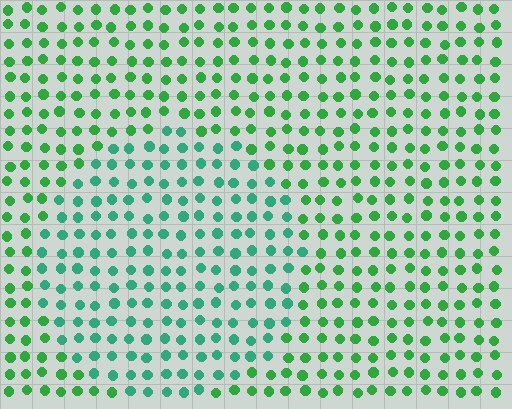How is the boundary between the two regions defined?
The boundary is defined purely by a slight shift in hue (about 32 degrees). Spacing, size, and orientation are identical on both sides.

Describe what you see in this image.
The image is filled with small green elements in a uniform arrangement. A circle-shaped region is visible where the elements are tinted to a slightly different hue, forming a subtle color boundary.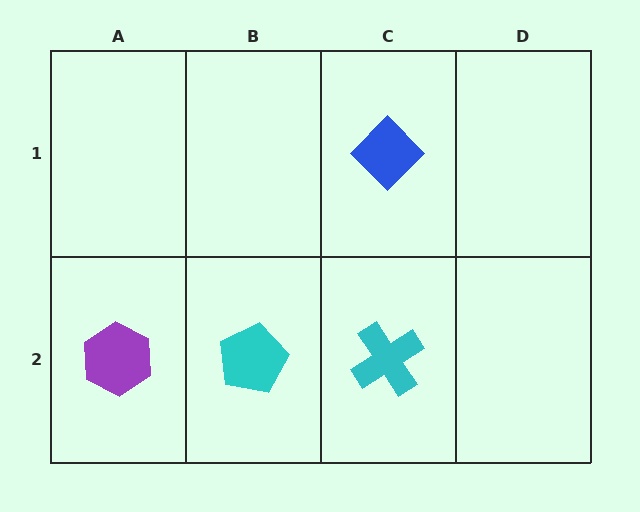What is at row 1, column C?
A blue diamond.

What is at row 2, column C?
A cyan cross.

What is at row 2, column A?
A purple hexagon.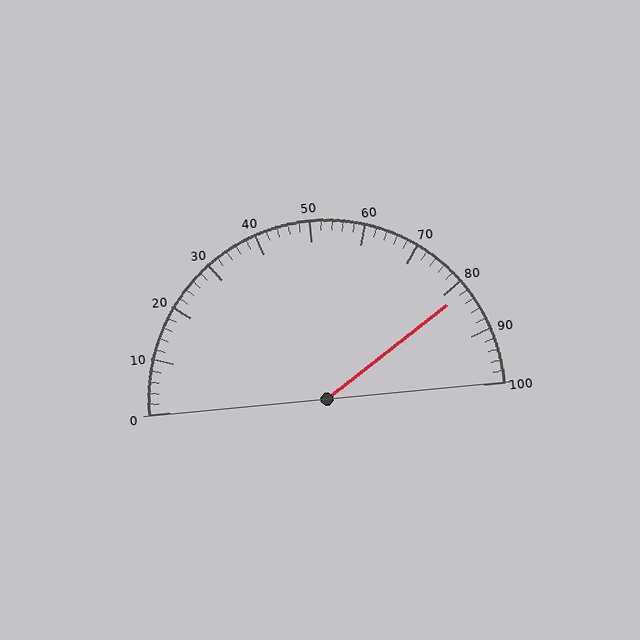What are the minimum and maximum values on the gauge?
The gauge ranges from 0 to 100.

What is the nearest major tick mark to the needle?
The nearest major tick mark is 80.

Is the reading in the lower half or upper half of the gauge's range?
The reading is in the upper half of the range (0 to 100).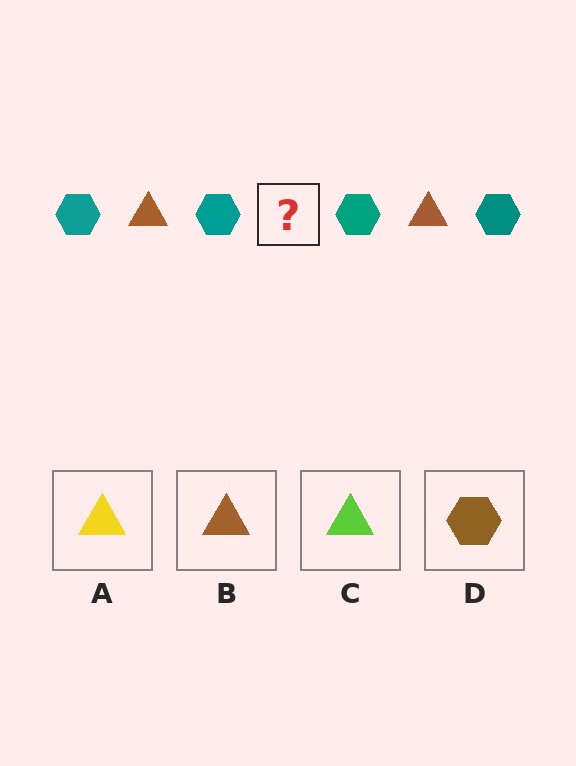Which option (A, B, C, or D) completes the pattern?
B.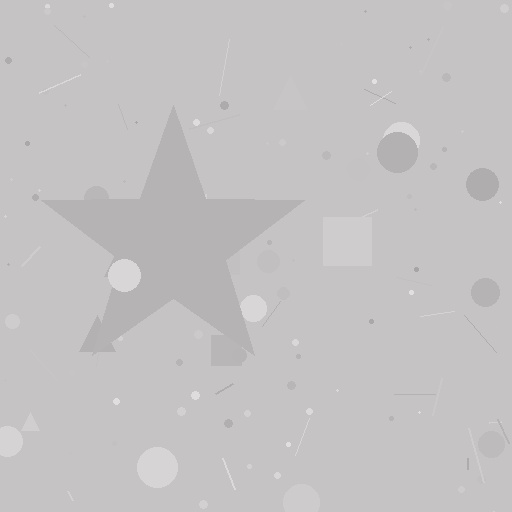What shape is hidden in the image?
A star is hidden in the image.